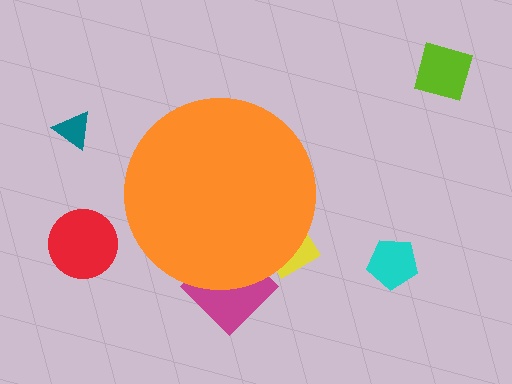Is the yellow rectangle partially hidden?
Yes, the yellow rectangle is partially hidden behind the orange circle.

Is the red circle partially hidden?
No, the red circle is fully visible.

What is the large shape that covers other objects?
An orange circle.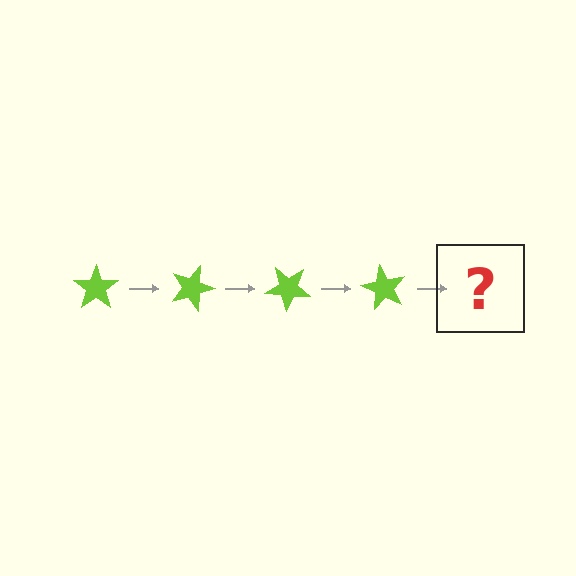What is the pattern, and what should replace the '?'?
The pattern is that the star rotates 20 degrees each step. The '?' should be a lime star rotated 80 degrees.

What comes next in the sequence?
The next element should be a lime star rotated 80 degrees.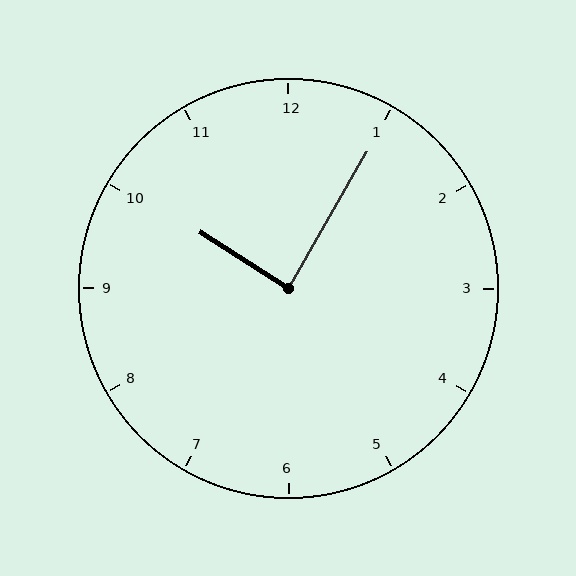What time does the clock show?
10:05.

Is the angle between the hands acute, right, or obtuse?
It is right.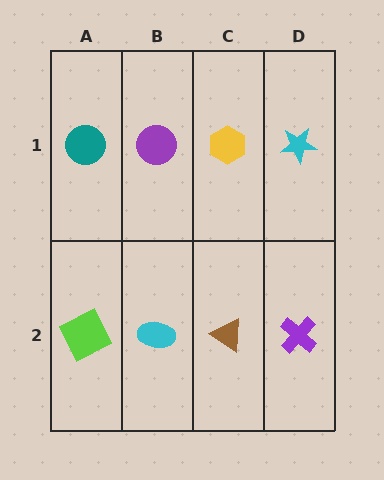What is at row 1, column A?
A teal circle.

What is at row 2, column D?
A purple cross.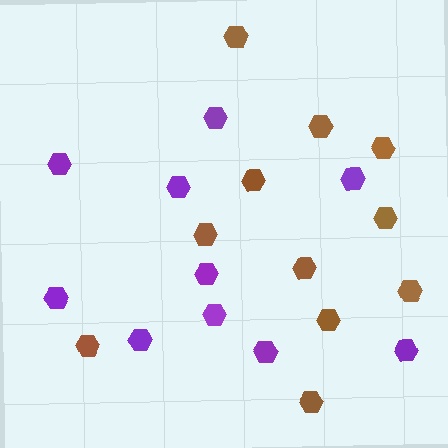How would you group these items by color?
There are 2 groups: one group of purple hexagons (10) and one group of brown hexagons (11).